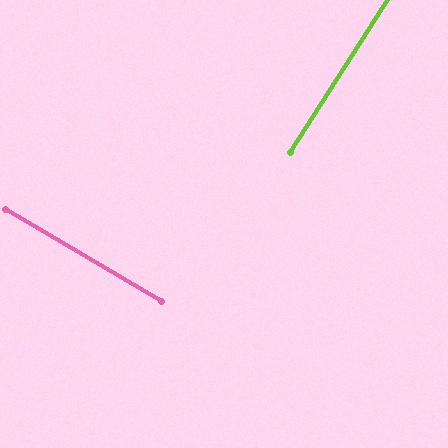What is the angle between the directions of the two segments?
Approximately 88 degrees.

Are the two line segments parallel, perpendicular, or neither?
Perpendicular — they meet at approximately 88°.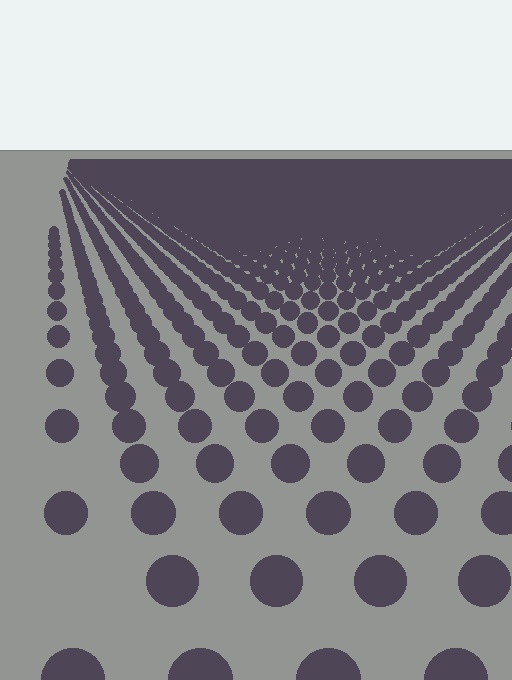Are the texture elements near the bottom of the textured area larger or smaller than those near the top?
Larger. Near the bottom, elements are closer to the viewer and appear at a bigger on-screen size.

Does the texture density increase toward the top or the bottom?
Density increases toward the top.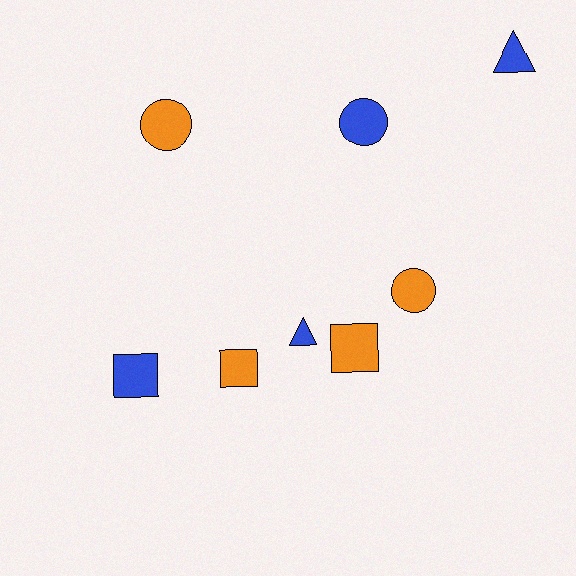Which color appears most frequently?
Orange, with 4 objects.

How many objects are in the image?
There are 8 objects.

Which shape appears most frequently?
Square, with 3 objects.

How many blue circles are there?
There is 1 blue circle.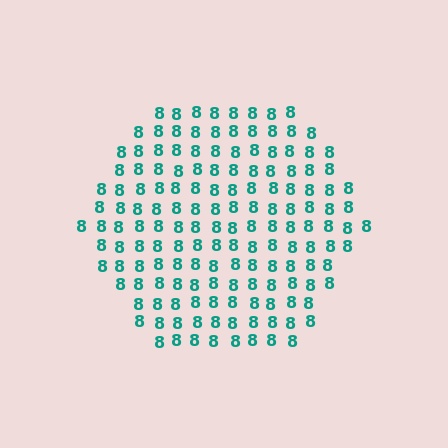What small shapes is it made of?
It is made of small digit 8's.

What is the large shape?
The large shape is a hexagon.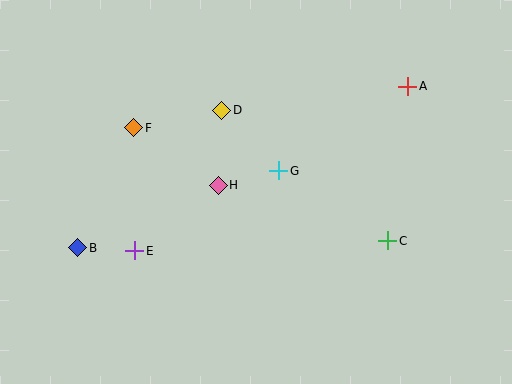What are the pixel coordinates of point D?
Point D is at (222, 110).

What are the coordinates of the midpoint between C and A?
The midpoint between C and A is at (398, 163).